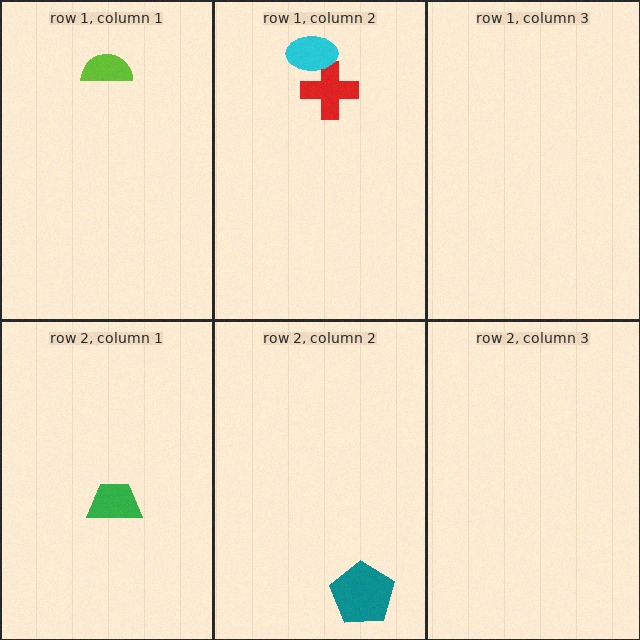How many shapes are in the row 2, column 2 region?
1.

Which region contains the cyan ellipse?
The row 1, column 2 region.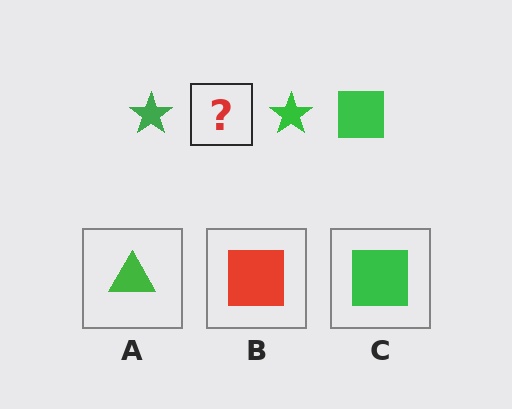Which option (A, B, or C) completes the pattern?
C.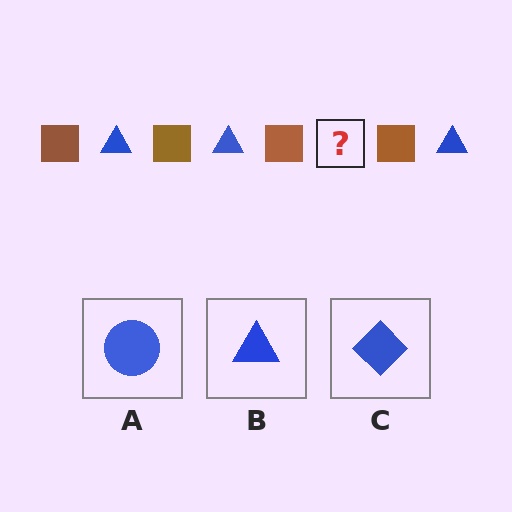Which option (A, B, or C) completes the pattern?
B.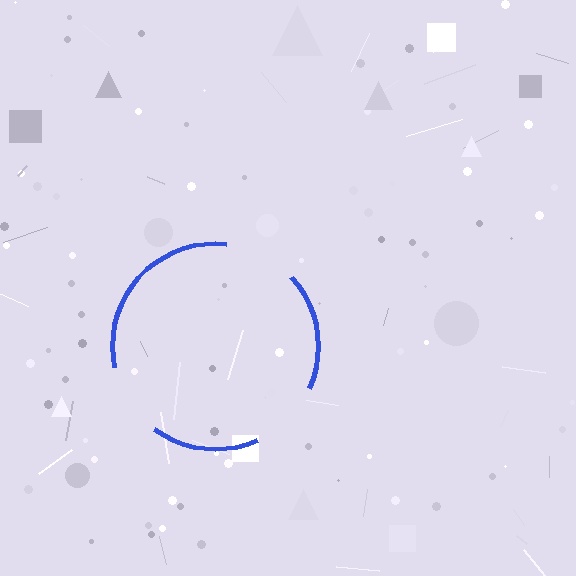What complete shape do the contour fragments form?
The contour fragments form a circle.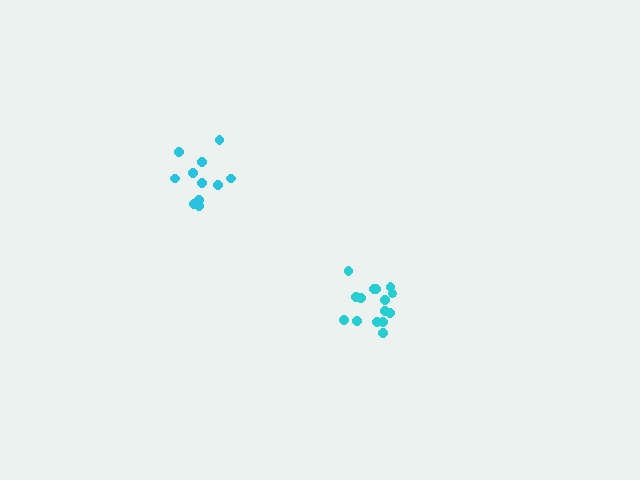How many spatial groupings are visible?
There are 2 spatial groupings.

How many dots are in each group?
Group 1: 11 dots, Group 2: 15 dots (26 total).